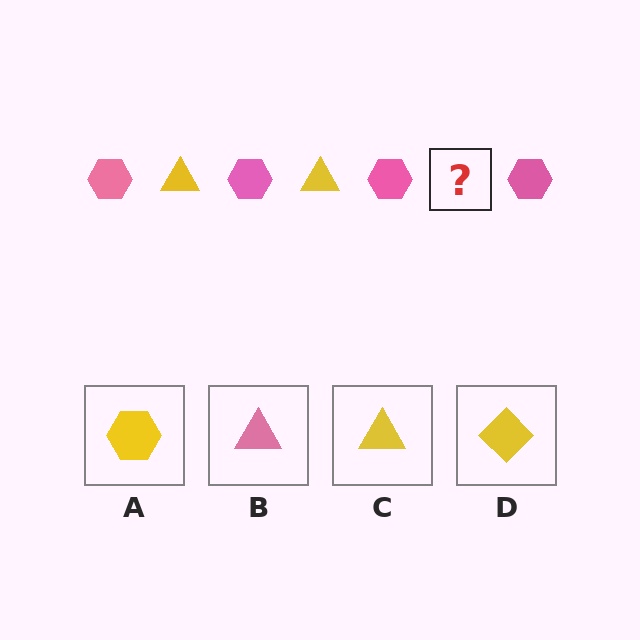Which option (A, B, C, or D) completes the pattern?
C.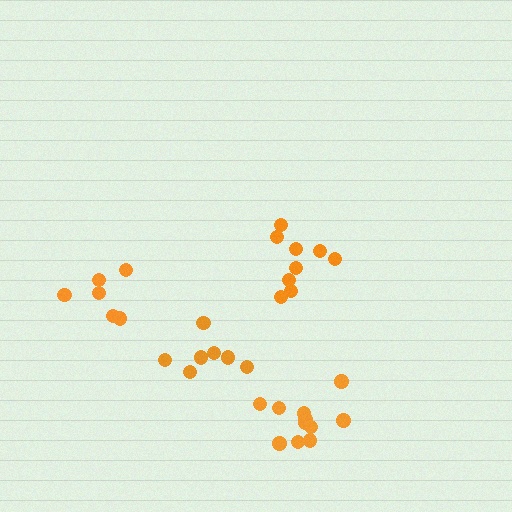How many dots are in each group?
Group 1: 7 dots, Group 2: 11 dots, Group 3: 9 dots, Group 4: 6 dots (33 total).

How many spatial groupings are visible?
There are 4 spatial groupings.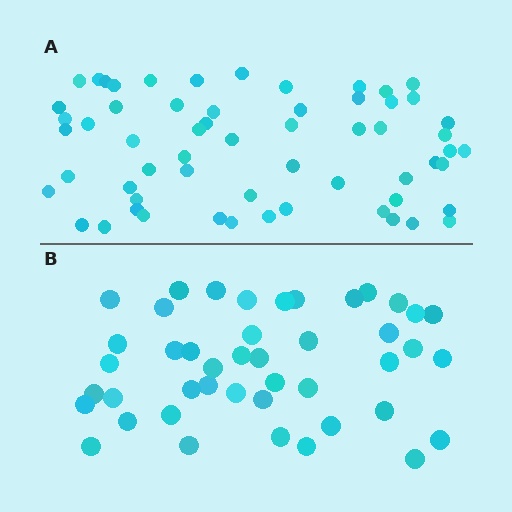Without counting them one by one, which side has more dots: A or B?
Region A (the top region) has more dots.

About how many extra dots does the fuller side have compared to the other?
Region A has approximately 15 more dots than region B.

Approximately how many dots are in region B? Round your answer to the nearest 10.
About 40 dots. (The exact count is 44, which rounds to 40.)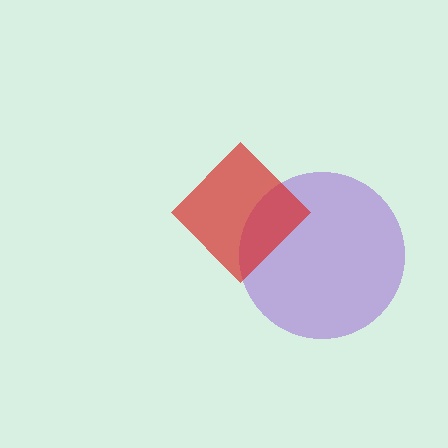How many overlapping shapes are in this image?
There are 2 overlapping shapes in the image.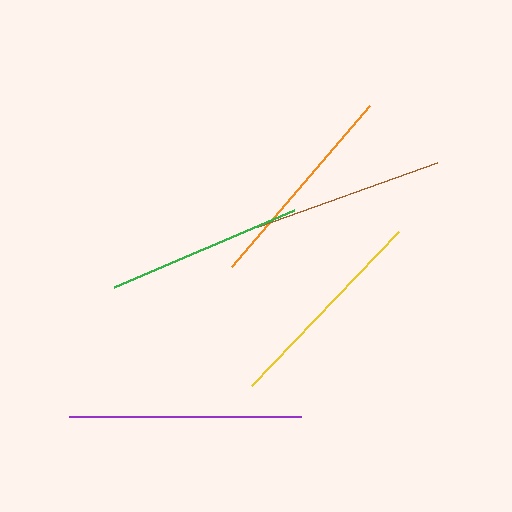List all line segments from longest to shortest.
From longest to shortest: purple, yellow, orange, green, brown.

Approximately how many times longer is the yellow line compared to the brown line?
The yellow line is approximately 1.1 times the length of the brown line.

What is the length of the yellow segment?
The yellow segment is approximately 213 pixels long.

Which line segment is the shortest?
The brown line is the shortest at approximately 190 pixels.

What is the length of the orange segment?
The orange segment is approximately 212 pixels long.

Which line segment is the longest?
The purple line is the longest at approximately 232 pixels.